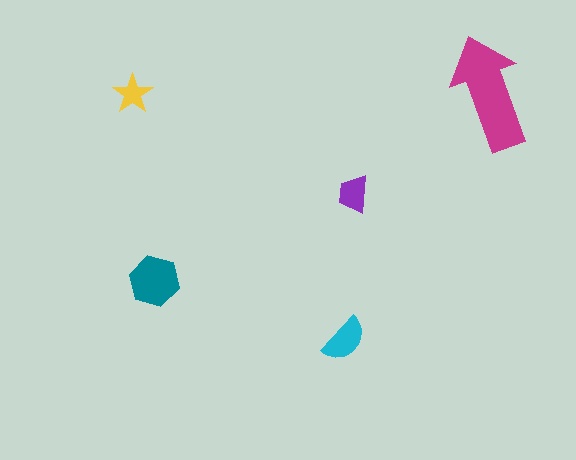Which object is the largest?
The magenta arrow.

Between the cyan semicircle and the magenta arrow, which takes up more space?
The magenta arrow.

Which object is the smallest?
The yellow star.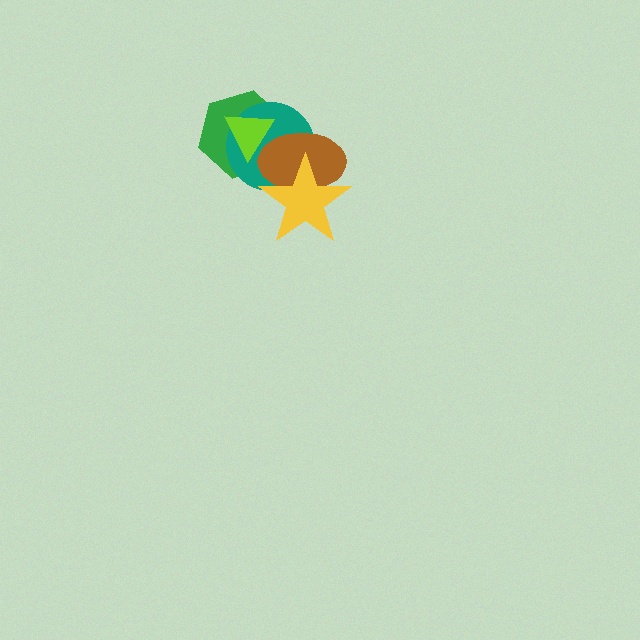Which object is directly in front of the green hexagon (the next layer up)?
The teal circle is directly in front of the green hexagon.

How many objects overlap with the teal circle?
4 objects overlap with the teal circle.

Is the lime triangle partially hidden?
Yes, it is partially covered by another shape.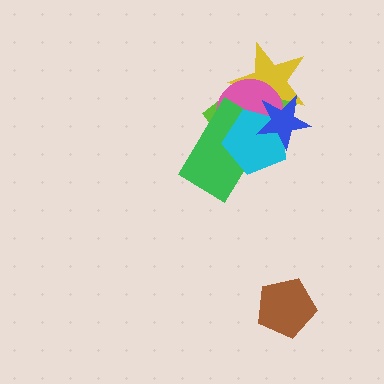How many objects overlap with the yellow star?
4 objects overlap with the yellow star.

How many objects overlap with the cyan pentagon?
5 objects overlap with the cyan pentagon.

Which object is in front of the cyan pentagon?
The blue star is in front of the cyan pentagon.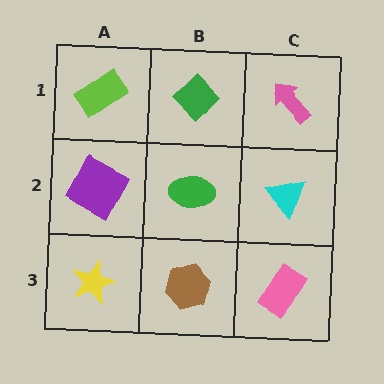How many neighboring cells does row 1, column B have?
3.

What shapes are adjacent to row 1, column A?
A purple square (row 2, column A), a green diamond (row 1, column B).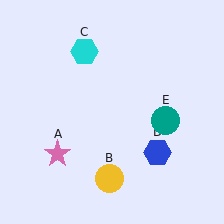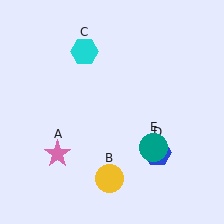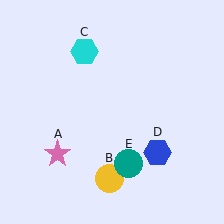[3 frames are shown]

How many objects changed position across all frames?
1 object changed position: teal circle (object E).